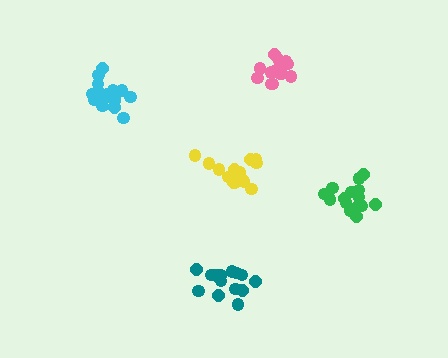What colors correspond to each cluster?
The clusters are colored: green, yellow, pink, teal, cyan.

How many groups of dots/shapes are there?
There are 5 groups.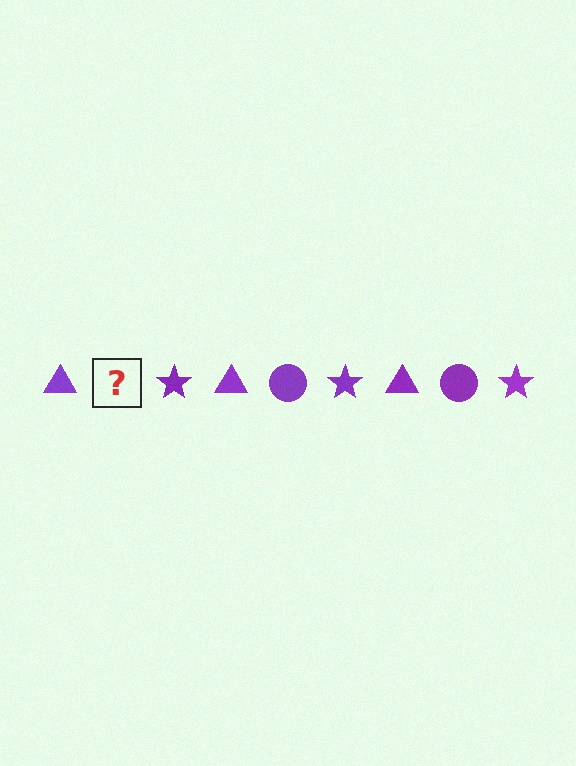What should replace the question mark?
The question mark should be replaced with a purple circle.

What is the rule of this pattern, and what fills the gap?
The rule is that the pattern cycles through triangle, circle, star shapes in purple. The gap should be filled with a purple circle.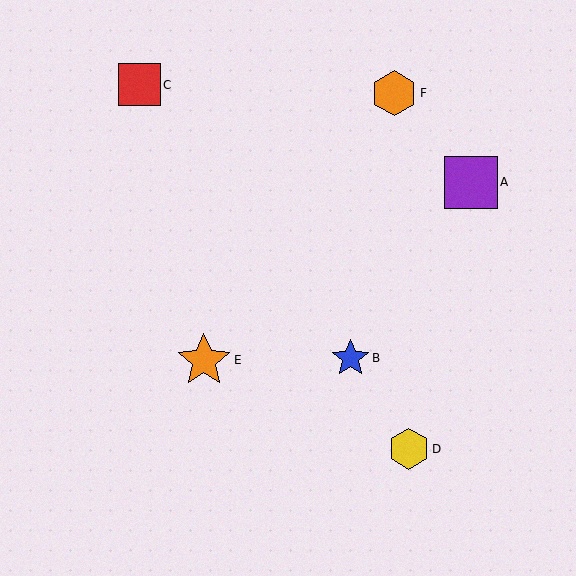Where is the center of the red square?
The center of the red square is at (139, 85).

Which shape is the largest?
The orange star (labeled E) is the largest.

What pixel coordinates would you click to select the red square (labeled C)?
Click at (139, 85) to select the red square C.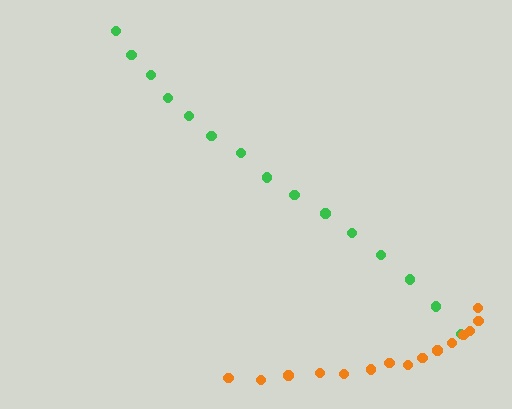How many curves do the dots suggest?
There are 2 distinct paths.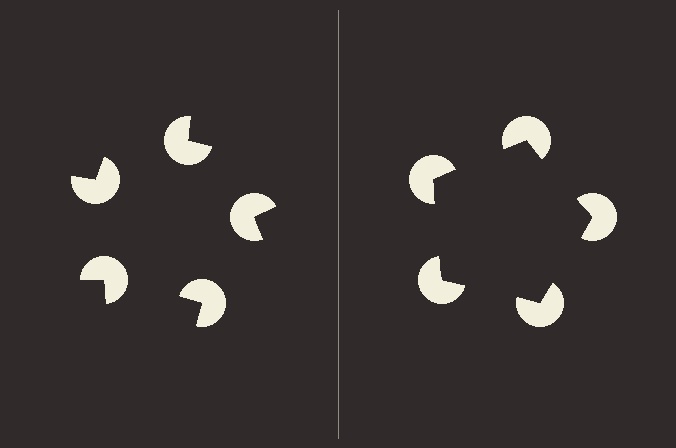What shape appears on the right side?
An illusory pentagon.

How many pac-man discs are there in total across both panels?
10 — 5 on each side.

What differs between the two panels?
The pac-man discs are positioned identically on both sides; only the wedge orientations differ. On the right they align to a pentagon; on the left they are misaligned.